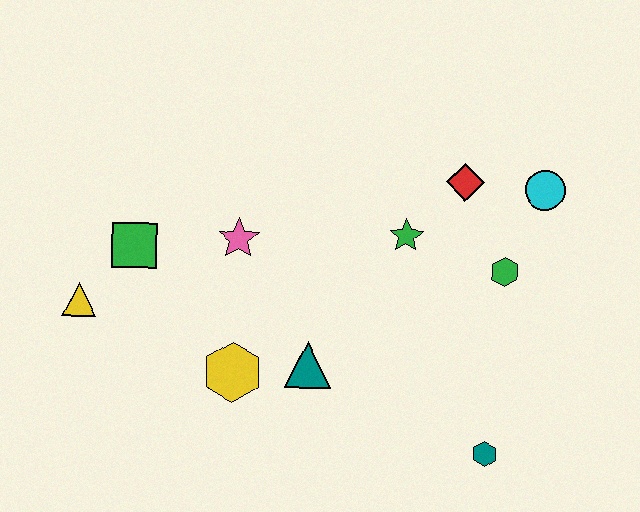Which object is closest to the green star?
The red diamond is closest to the green star.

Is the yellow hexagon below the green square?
Yes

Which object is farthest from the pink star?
The teal hexagon is farthest from the pink star.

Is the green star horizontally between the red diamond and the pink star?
Yes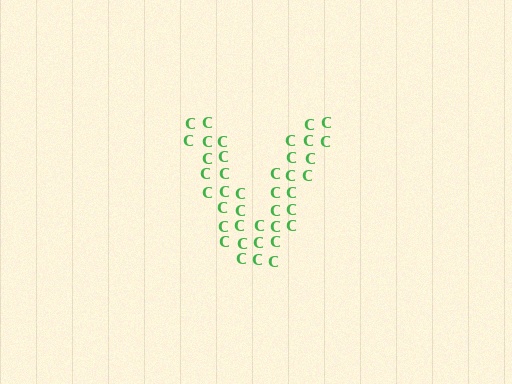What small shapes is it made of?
It is made of small letter C's.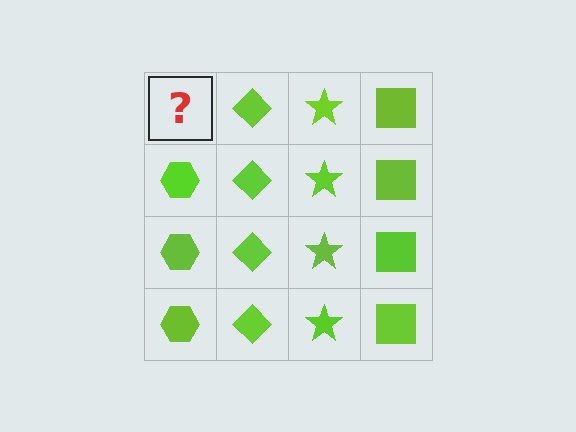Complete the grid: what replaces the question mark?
The question mark should be replaced with a lime hexagon.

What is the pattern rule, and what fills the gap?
The rule is that each column has a consistent shape. The gap should be filled with a lime hexagon.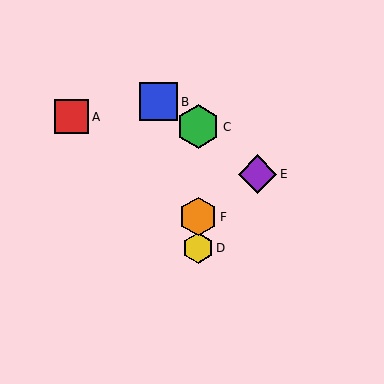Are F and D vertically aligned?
Yes, both are at x≈198.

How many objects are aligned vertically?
3 objects (C, D, F) are aligned vertically.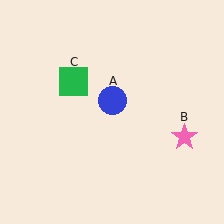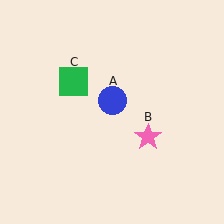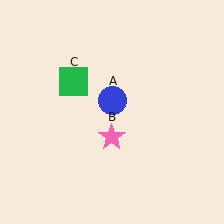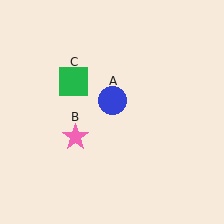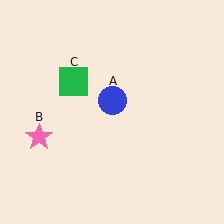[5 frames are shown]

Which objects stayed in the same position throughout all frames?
Blue circle (object A) and green square (object C) remained stationary.